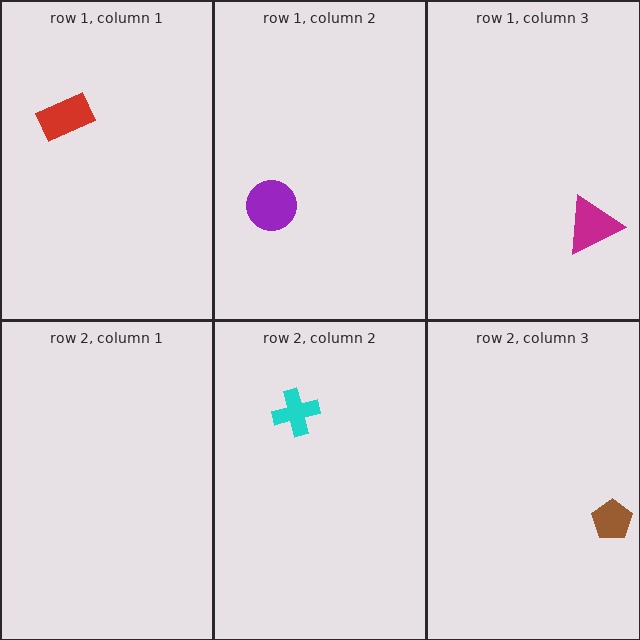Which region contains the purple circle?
The row 1, column 2 region.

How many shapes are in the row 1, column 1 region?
1.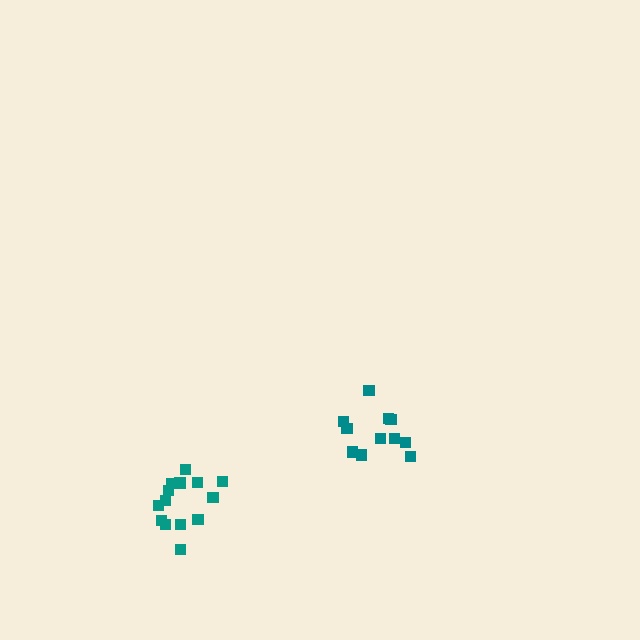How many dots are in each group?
Group 1: 14 dots, Group 2: 11 dots (25 total).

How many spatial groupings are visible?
There are 2 spatial groupings.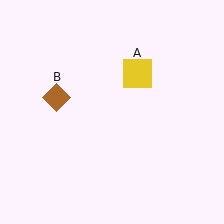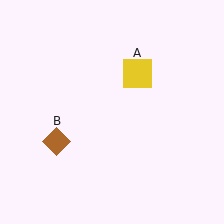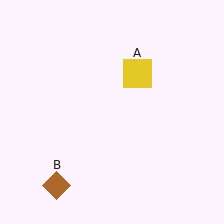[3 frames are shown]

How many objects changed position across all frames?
1 object changed position: brown diamond (object B).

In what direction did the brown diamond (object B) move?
The brown diamond (object B) moved down.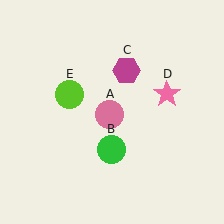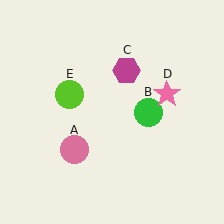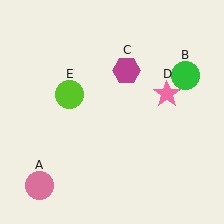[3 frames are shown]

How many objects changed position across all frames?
2 objects changed position: pink circle (object A), green circle (object B).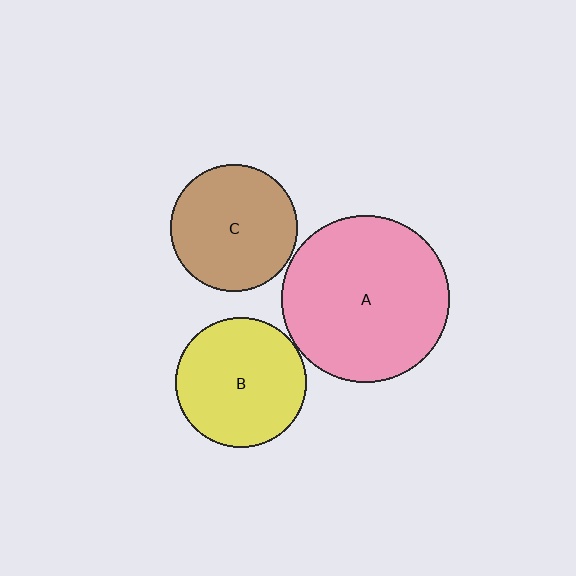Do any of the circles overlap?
No, none of the circles overlap.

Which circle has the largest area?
Circle A (pink).